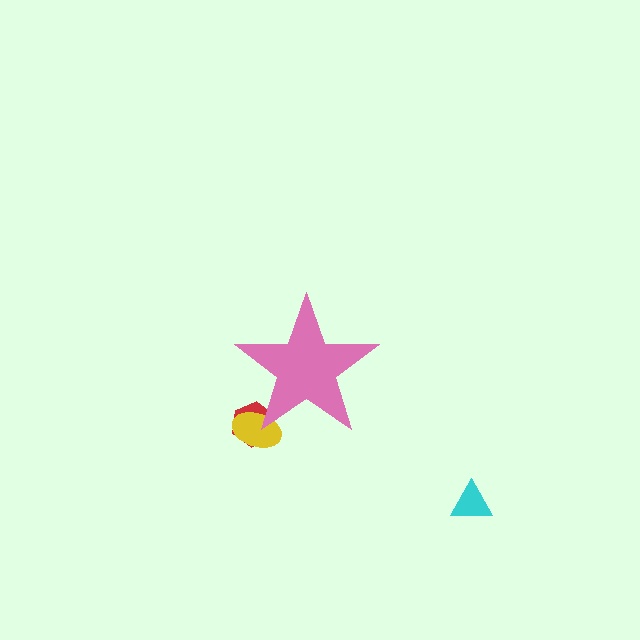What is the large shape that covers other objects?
A pink star.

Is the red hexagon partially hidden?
Yes, the red hexagon is partially hidden behind the pink star.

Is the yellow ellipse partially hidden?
Yes, the yellow ellipse is partially hidden behind the pink star.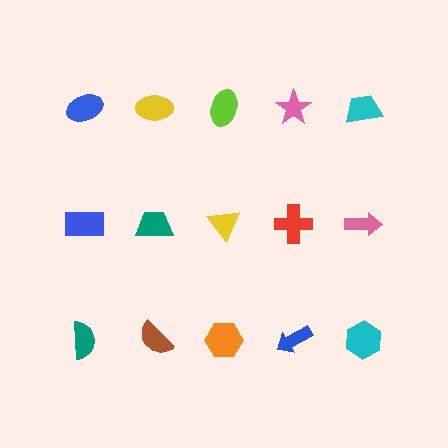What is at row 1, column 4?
A pink star.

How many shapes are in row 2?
5 shapes.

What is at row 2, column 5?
A pink arrow.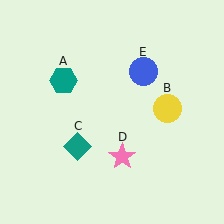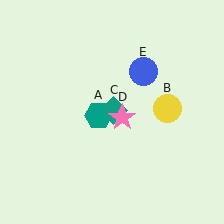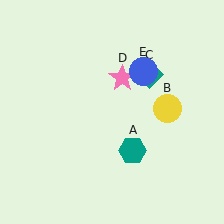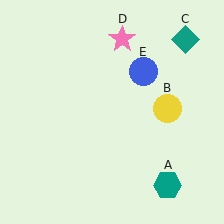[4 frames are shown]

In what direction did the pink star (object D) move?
The pink star (object D) moved up.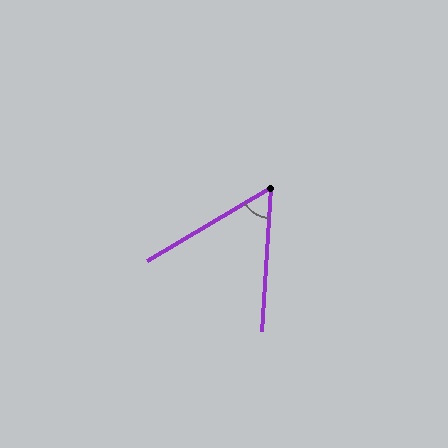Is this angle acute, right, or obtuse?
It is acute.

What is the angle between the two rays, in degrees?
Approximately 56 degrees.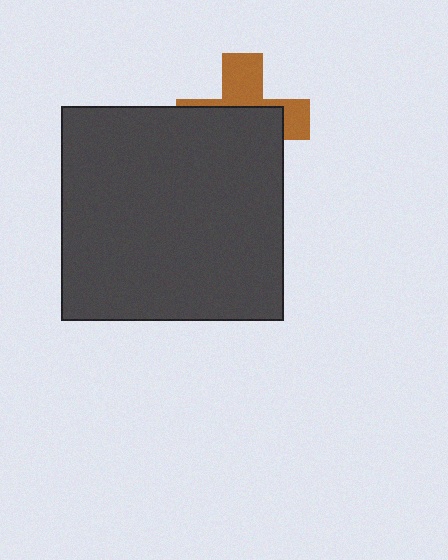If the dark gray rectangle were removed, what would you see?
You would see the complete brown cross.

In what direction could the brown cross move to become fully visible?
The brown cross could move up. That would shift it out from behind the dark gray rectangle entirely.